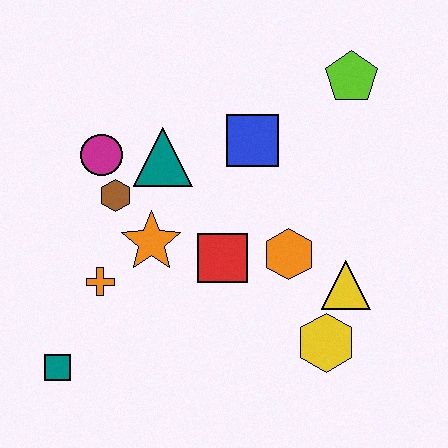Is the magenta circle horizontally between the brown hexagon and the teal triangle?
No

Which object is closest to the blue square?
The teal triangle is closest to the blue square.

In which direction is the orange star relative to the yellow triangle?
The orange star is to the left of the yellow triangle.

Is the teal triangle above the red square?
Yes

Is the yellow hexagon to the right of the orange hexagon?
Yes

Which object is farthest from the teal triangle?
The yellow hexagon is farthest from the teal triangle.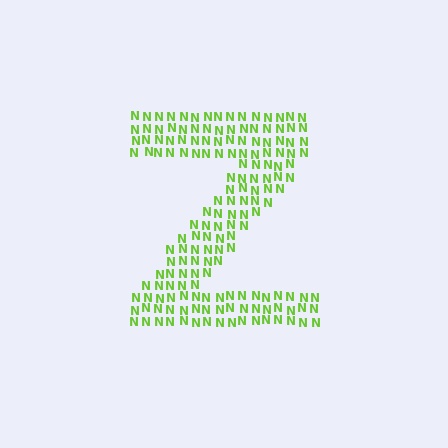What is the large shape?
The large shape is the letter Z.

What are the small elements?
The small elements are letter N's.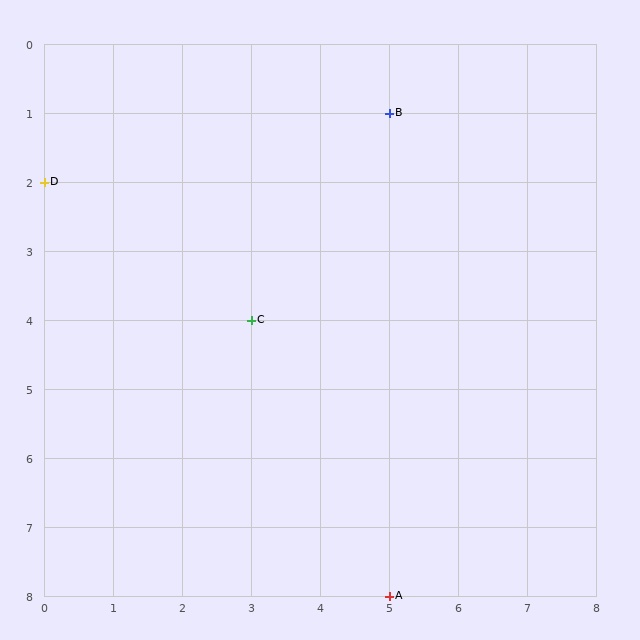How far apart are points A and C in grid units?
Points A and C are 2 columns and 4 rows apart (about 4.5 grid units diagonally).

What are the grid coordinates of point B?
Point B is at grid coordinates (5, 1).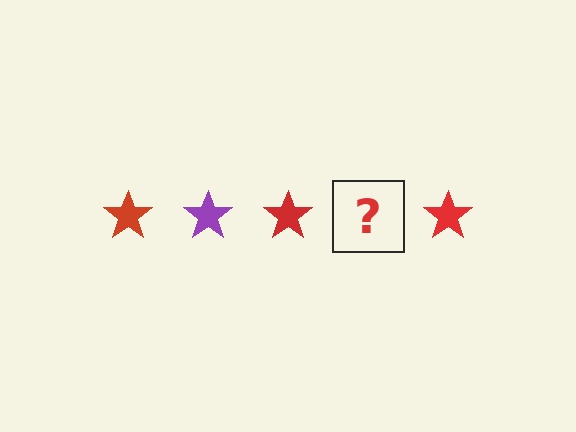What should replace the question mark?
The question mark should be replaced with a purple star.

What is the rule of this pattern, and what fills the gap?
The rule is that the pattern cycles through red, purple stars. The gap should be filled with a purple star.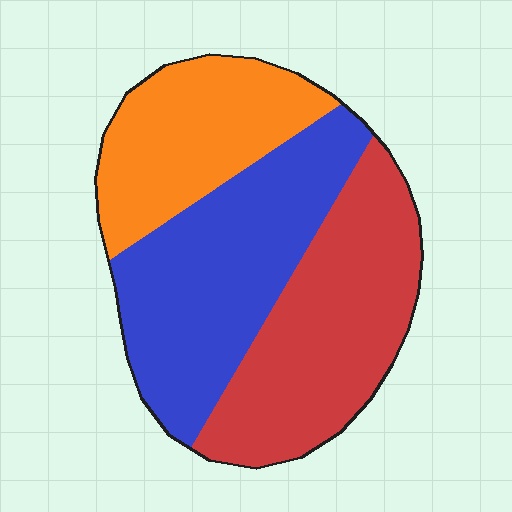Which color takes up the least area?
Orange, at roughly 25%.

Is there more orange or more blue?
Blue.